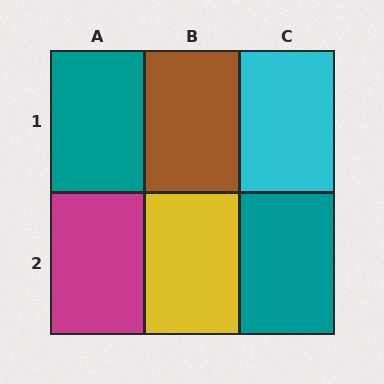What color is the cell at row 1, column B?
Brown.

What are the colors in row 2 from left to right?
Magenta, yellow, teal.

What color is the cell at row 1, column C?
Cyan.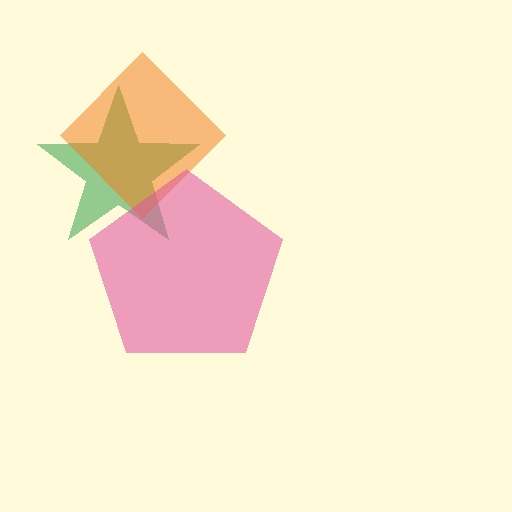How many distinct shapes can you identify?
There are 3 distinct shapes: a green star, an orange diamond, a pink pentagon.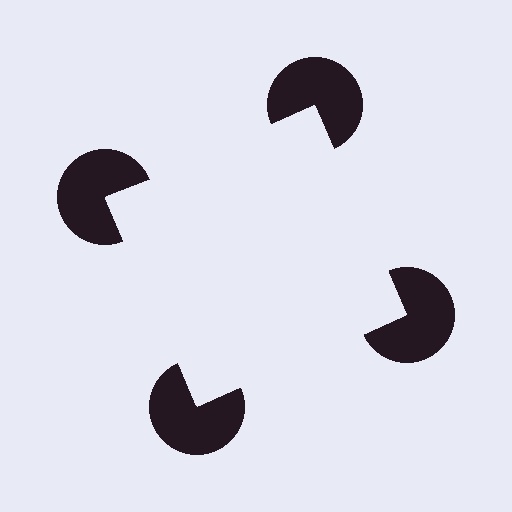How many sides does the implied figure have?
4 sides.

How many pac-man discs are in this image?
There are 4 — one at each vertex of the illusory square.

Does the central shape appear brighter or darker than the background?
It typically appears slightly brighter than the background, even though no actual brightness change is drawn.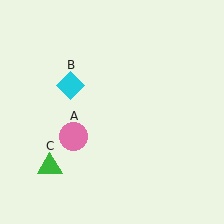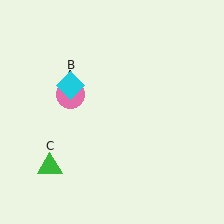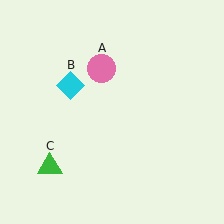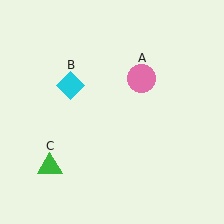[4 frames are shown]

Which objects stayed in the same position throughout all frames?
Cyan diamond (object B) and green triangle (object C) remained stationary.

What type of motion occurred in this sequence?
The pink circle (object A) rotated clockwise around the center of the scene.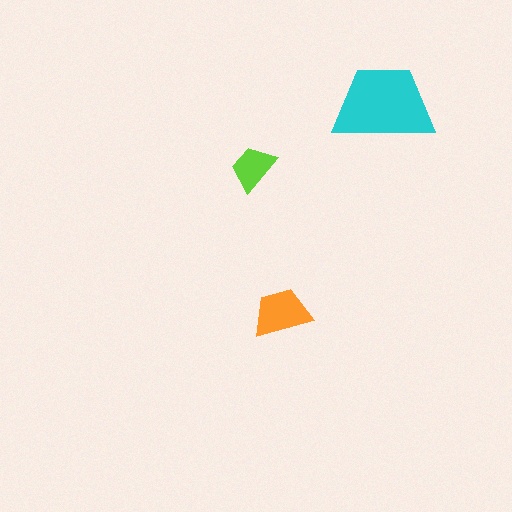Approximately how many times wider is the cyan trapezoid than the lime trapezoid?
About 2 times wider.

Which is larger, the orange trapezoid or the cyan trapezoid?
The cyan one.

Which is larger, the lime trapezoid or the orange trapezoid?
The orange one.